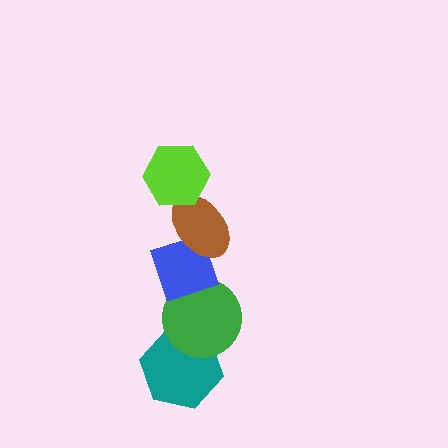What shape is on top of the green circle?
The blue diamond is on top of the green circle.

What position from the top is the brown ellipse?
The brown ellipse is 2nd from the top.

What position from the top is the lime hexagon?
The lime hexagon is 1st from the top.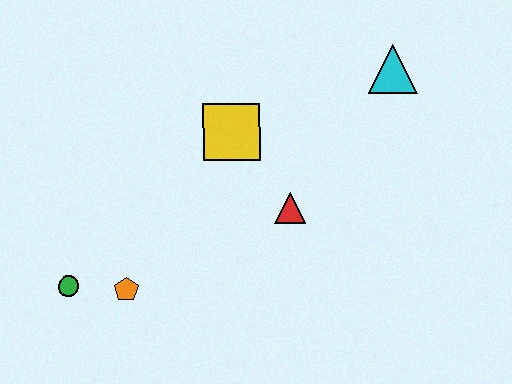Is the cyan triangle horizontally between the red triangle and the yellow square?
No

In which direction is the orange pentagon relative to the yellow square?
The orange pentagon is below the yellow square.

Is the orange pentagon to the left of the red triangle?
Yes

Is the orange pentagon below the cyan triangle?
Yes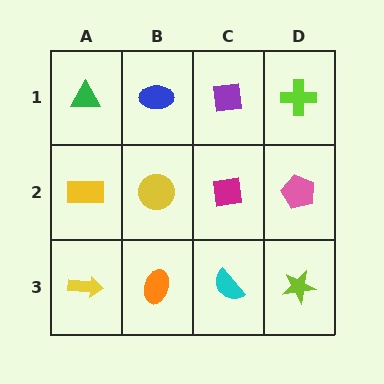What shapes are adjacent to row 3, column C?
A magenta square (row 2, column C), an orange ellipse (row 3, column B), a lime star (row 3, column D).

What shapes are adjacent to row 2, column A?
A green triangle (row 1, column A), a yellow arrow (row 3, column A), a yellow circle (row 2, column B).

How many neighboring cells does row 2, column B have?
4.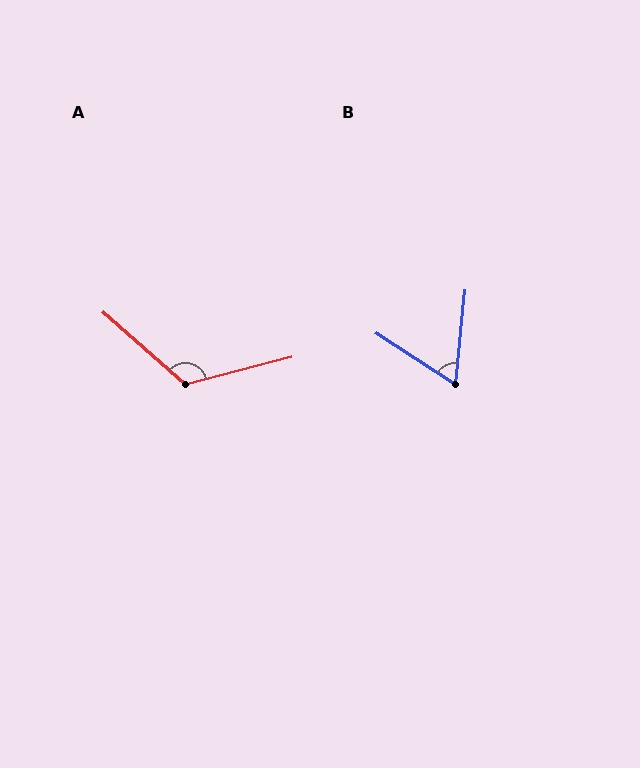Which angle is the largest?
A, at approximately 124 degrees.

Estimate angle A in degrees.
Approximately 124 degrees.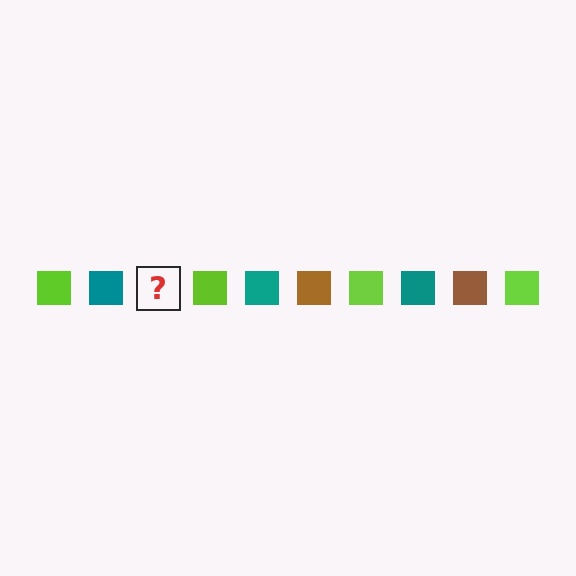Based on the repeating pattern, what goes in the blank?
The blank should be a brown square.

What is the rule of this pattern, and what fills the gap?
The rule is that the pattern cycles through lime, teal, brown squares. The gap should be filled with a brown square.